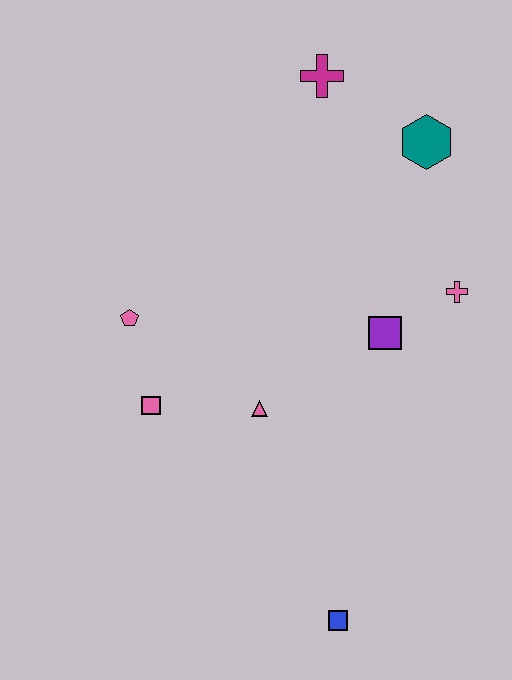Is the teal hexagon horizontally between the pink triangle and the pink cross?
Yes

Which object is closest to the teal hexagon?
The magenta cross is closest to the teal hexagon.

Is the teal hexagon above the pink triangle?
Yes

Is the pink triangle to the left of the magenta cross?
Yes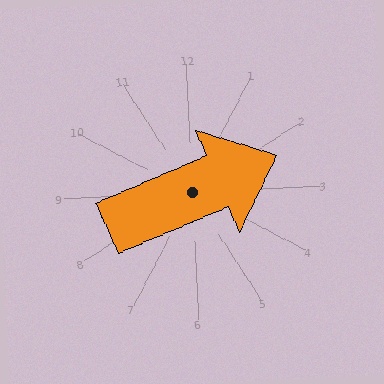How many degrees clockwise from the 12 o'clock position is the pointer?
Approximately 70 degrees.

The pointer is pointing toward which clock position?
Roughly 2 o'clock.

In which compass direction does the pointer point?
East.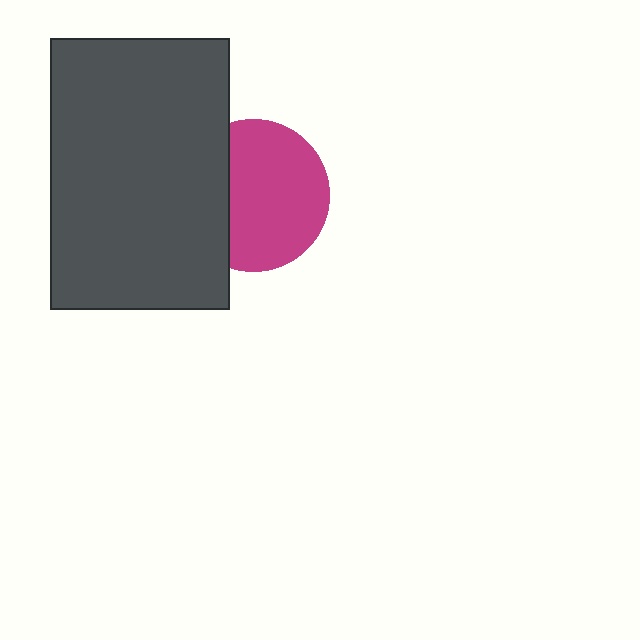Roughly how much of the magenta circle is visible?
Most of it is visible (roughly 70%).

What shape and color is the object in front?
The object in front is a dark gray rectangle.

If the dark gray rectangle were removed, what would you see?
You would see the complete magenta circle.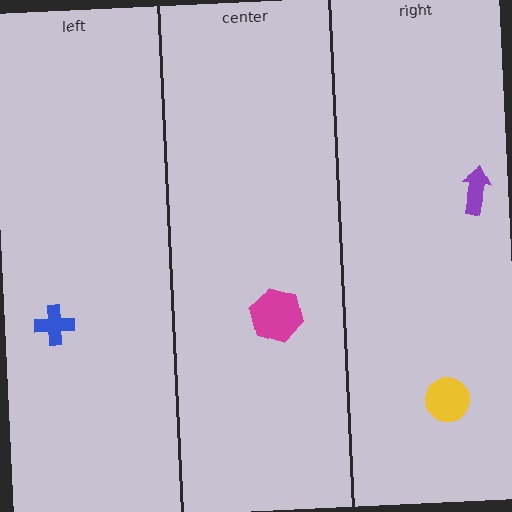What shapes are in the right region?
The yellow circle, the purple arrow.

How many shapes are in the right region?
2.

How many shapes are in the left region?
1.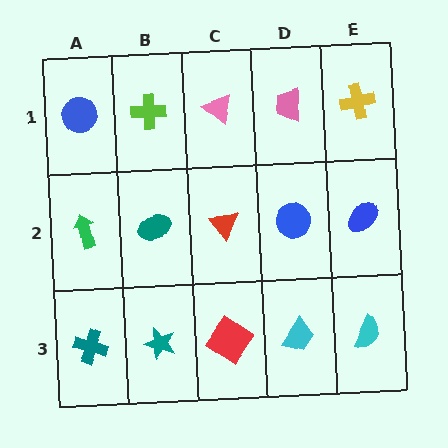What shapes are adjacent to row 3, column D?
A blue circle (row 2, column D), a red diamond (row 3, column C), a cyan semicircle (row 3, column E).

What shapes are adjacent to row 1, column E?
A blue ellipse (row 2, column E), a pink trapezoid (row 1, column D).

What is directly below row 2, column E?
A cyan semicircle.